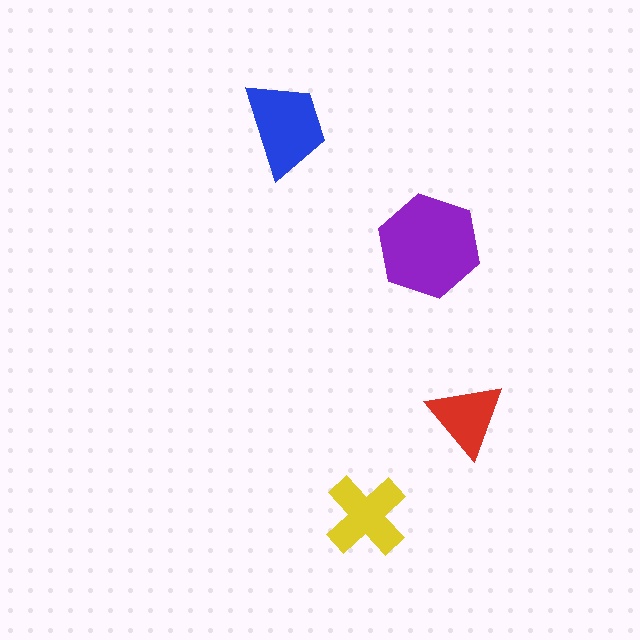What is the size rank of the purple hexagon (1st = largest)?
1st.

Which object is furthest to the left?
The blue trapezoid is leftmost.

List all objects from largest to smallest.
The purple hexagon, the blue trapezoid, the yellow cross, the red triangle.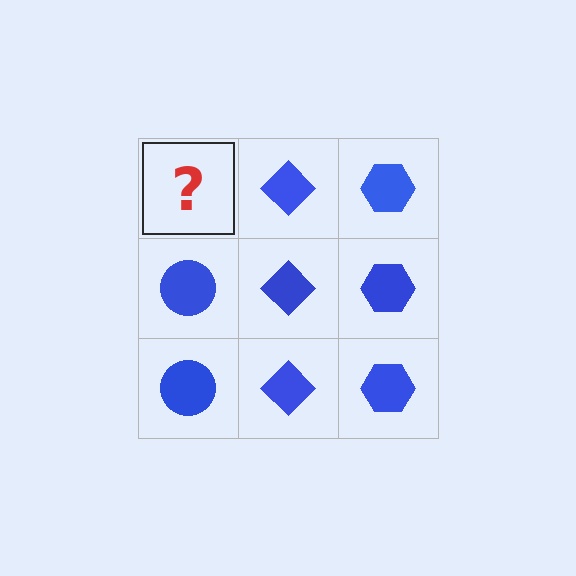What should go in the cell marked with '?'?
The missing cell should contain a blue circle.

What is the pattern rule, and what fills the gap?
The rule is that each column has a consistent shape. The gap should be filled with a blue circle.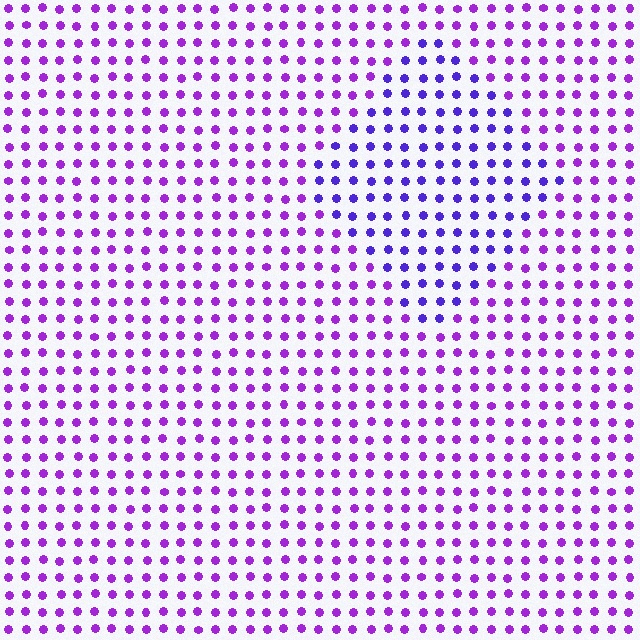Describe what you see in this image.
The image is filled with small purple elements in a uniform arrangement. A diamond-shaped region is visible where the elements are tinted to a slightly different hue, forming a subtle color boundary.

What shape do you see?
I see a diamond.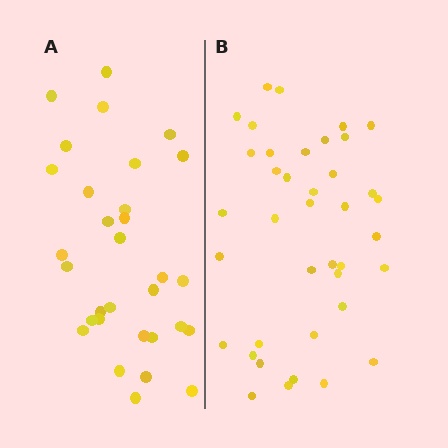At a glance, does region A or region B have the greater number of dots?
Region B (the right region) has more dots.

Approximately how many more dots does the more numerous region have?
Region B has roughly 8 or so more dots than region A.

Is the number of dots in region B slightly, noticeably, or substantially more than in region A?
Region B has noticeably more, but not dramatically so. The ratio is roughly 1.3 to 1.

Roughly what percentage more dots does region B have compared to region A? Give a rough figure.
About 25% more.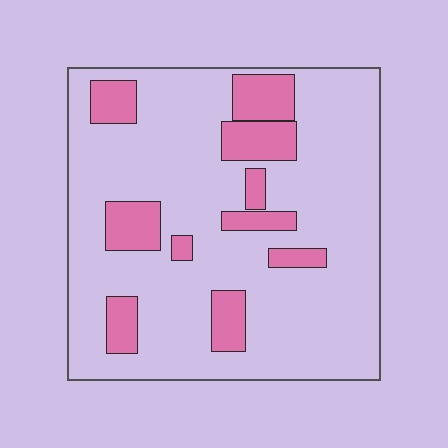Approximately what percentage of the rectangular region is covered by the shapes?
Approximately 20%.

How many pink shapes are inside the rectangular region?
10.